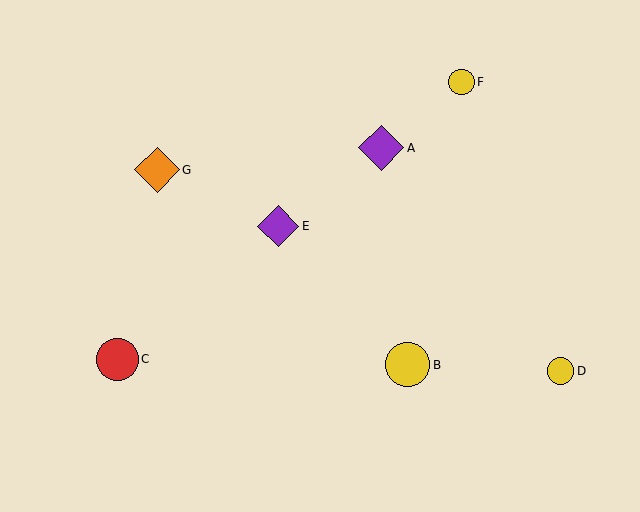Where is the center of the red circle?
The center of the red circle is at (117, 359).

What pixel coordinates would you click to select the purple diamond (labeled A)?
Click at (381, 148) to select the purple diamond A.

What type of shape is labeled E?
Shape E is a purple diamond.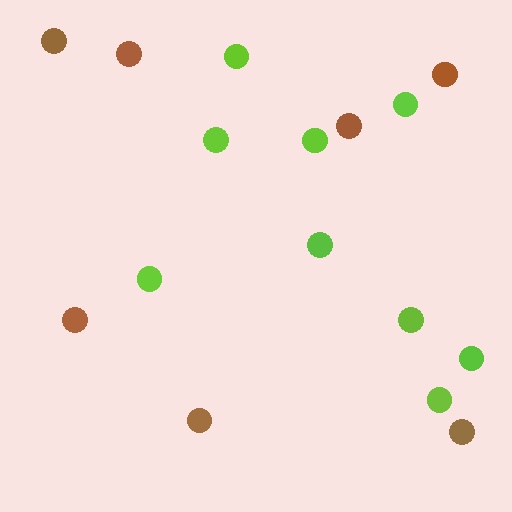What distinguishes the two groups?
There are 2 groups: one group of brown circles (7) and one group of lime circles (9).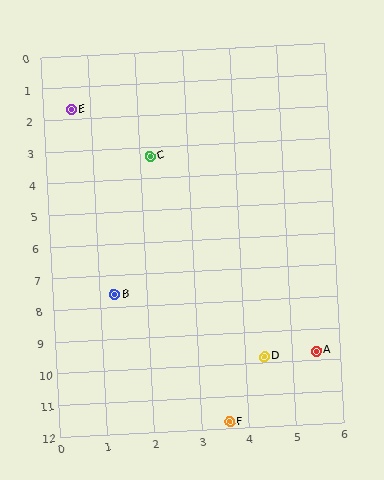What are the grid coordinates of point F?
Point F is at approximately (3.6, 11.8).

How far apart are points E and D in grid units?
Points E and D are about 8.9 grid units apart.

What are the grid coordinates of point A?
Point A is at approximately (5.5, 9.7).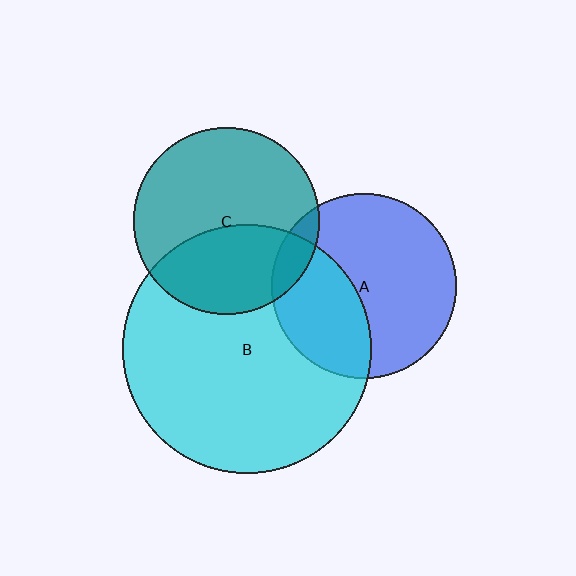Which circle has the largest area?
Circle B (cyan).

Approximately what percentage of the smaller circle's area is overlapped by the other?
Approximately 40%.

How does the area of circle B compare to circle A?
Approximately 1.8 times.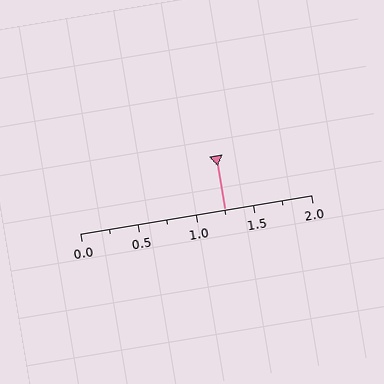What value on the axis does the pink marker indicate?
The marker indicates approximately 1.25.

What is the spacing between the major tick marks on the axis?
The major ticks are spaced 0.5 apart.